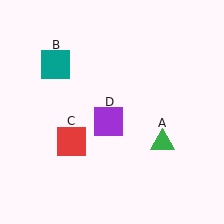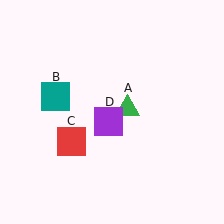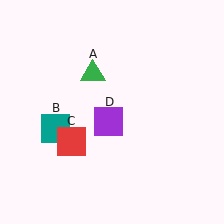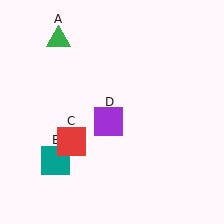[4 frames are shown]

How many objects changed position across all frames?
2 objects changed position: green triangle (object A), teal square (object B).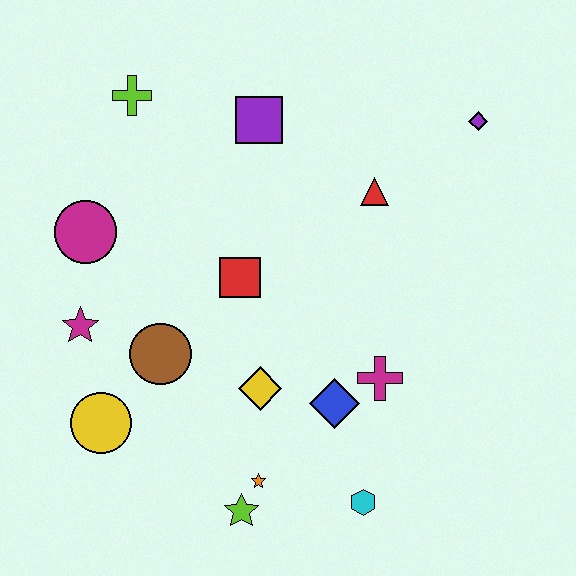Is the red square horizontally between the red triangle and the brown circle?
Yes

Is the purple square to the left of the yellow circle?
No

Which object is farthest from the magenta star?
The purple diamond is farthest from the magenta star.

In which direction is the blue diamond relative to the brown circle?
The blue diamond is to the right of the brown circle.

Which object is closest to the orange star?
The lime star is closest to the orange star.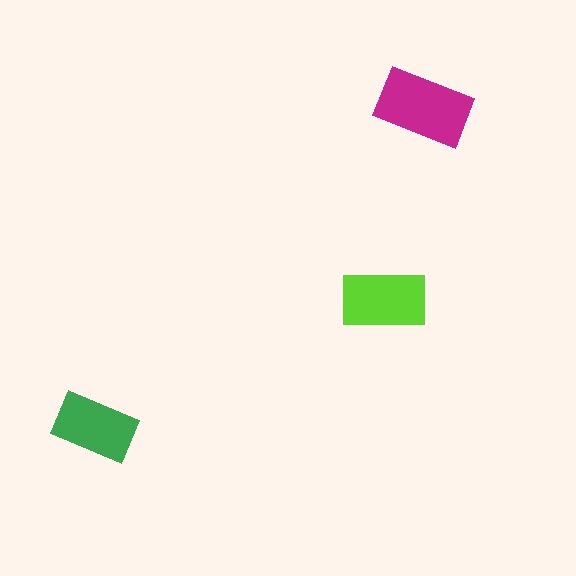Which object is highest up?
The magenta rectangle is topmost.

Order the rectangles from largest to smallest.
the magenta one, the lime one, the green one.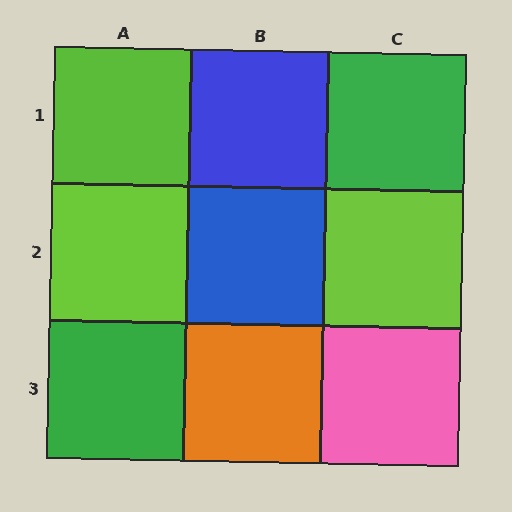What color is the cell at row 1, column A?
Lime.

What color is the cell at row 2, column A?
Lime.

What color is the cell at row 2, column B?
Blue.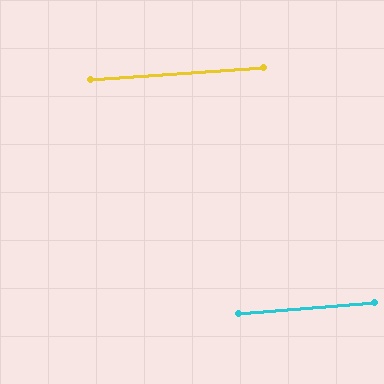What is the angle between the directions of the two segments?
Approximately 1 degree.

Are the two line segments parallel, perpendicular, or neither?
Parallel — their directions differ by only 0.6°.